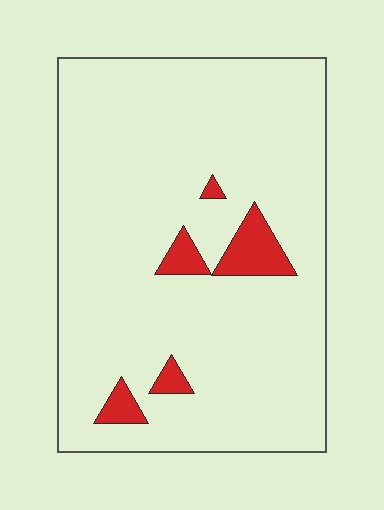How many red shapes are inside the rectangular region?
5.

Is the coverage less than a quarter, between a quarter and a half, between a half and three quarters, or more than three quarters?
Less than a quarter.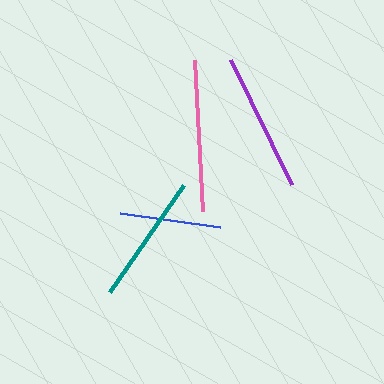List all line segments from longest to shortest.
From longest to shortest: pink, purple, teal, blue.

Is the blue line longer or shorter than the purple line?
The purple line is longer than the blue line.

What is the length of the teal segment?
The teal segment is approximately 130 pixels long.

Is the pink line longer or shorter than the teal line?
The pink line is longer than the teal line.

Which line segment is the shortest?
The blue line is the shortest at approximately 101 pixels.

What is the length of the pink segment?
The pink segment is approximately 151 pixels long.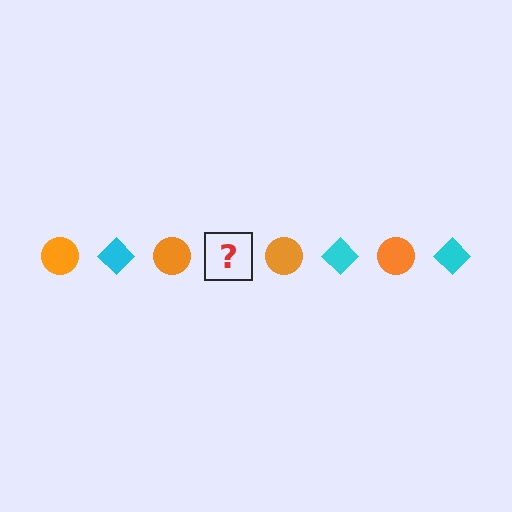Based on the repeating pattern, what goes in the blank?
The blank should be a cyan diamond.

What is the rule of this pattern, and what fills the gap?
The rule is that the pattern alternates between orange circle and cyan diamond. The gap should be filled with a cyan diamond.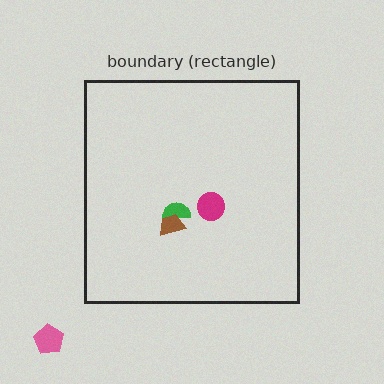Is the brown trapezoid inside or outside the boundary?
Inside.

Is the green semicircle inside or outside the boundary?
Inside.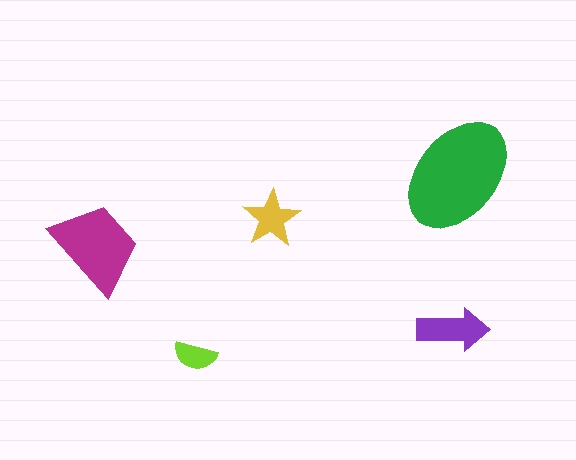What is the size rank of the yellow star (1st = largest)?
4th.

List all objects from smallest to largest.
The lime semicircle, the yellow star, the purple arrow, the magenta trapezoid, the green ellipse.